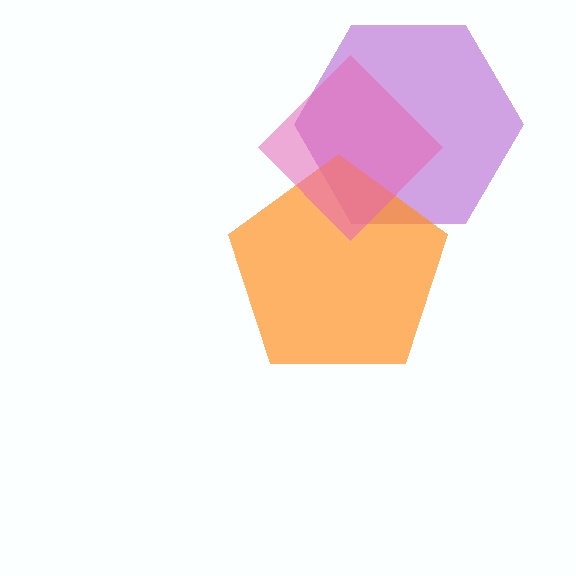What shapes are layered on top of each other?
The layered shapes are: a purple hexagon, an orange pentagon, a pink diamond.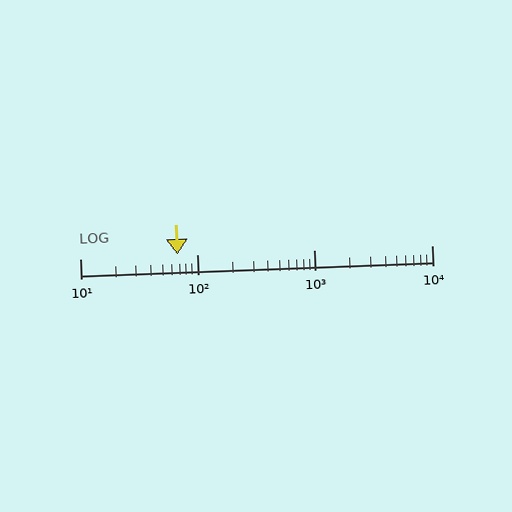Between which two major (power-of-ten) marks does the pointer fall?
The pointer is between 10 and 100.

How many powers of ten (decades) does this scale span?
The scale spans 3 decades, from 10 to 10000.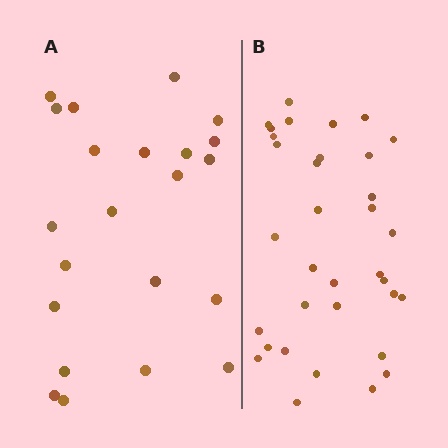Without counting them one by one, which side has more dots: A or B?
Region B (the right region) has more dots.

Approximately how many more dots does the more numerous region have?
Region B has roughly 12 or so more dots than region A.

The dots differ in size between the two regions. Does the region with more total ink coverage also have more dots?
No. Region A has more total ink coverage because its dots are larger, but region B actually contains more individual dots. Total area can be misleading — the number of items is what matters here.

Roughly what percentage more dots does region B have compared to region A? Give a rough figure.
About 55% more.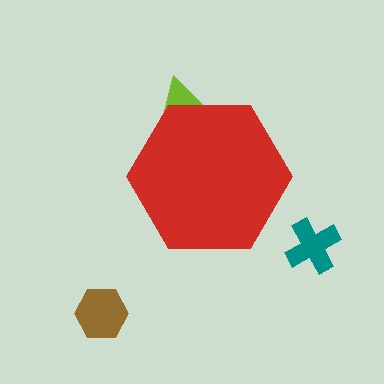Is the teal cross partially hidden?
No, the teal cross is fully visible.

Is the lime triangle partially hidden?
Yes, the lime triangle is partially hidden behind the red hexagon.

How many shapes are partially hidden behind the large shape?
1 shape is partially hidden.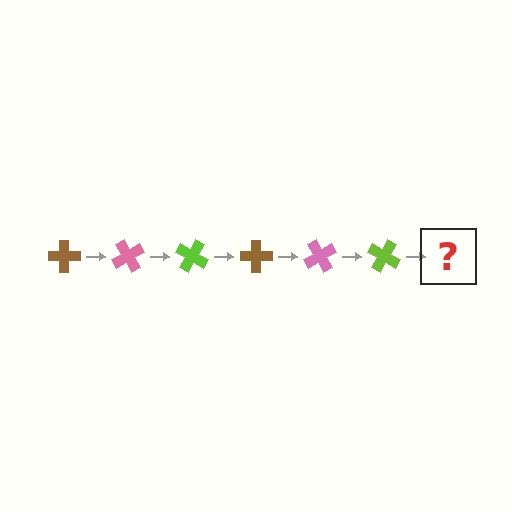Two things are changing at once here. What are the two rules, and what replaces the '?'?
The two rules are that it rotates 60 degrees each step and the color cycles through brown, pink, and lime. The '?' should be a brown cross, rotated 360 degrees from the start.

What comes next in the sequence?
The next element should be a brown cross, rotated 360 degrees from the start.